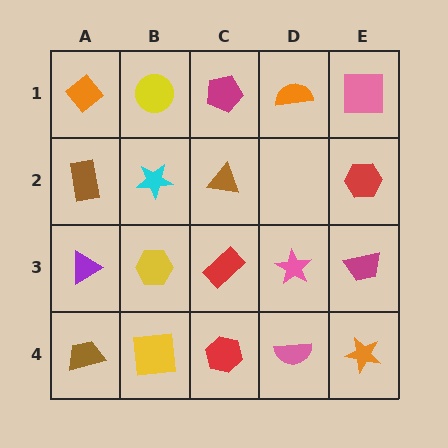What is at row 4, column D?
A pink semicircle.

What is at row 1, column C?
A magenta pentagon.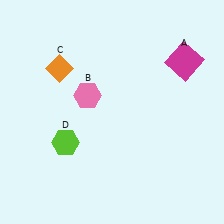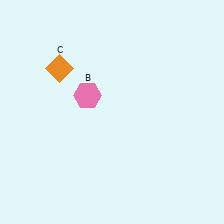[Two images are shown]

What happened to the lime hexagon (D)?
The lime hexagon (D) was removed in Image 2. It was in the bottom-left area of Image 1.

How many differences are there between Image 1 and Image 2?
There are 2 differences between the two images.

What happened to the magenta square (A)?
The magenta square (A) was removed in Image 2. It was in the top-right area of Image 1.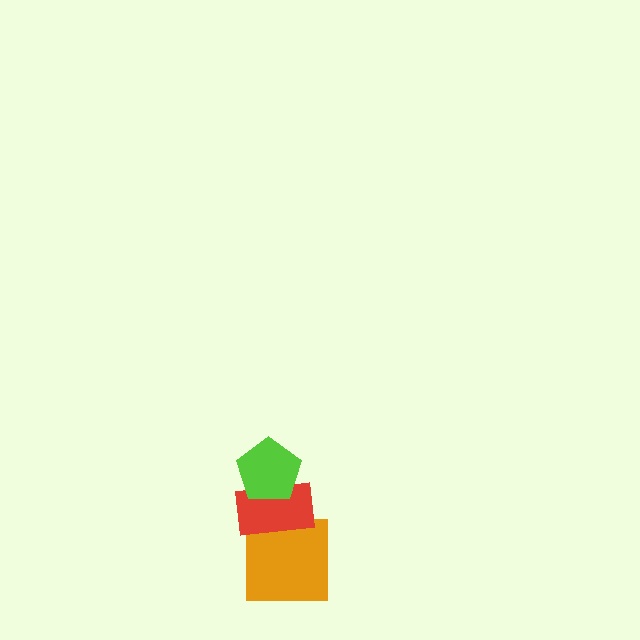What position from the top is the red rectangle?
The red rectangle is 2nd from the top.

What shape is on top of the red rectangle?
The lime pentagon is on top of the red rectangle.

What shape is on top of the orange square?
The red rectangle is on top of the orange square.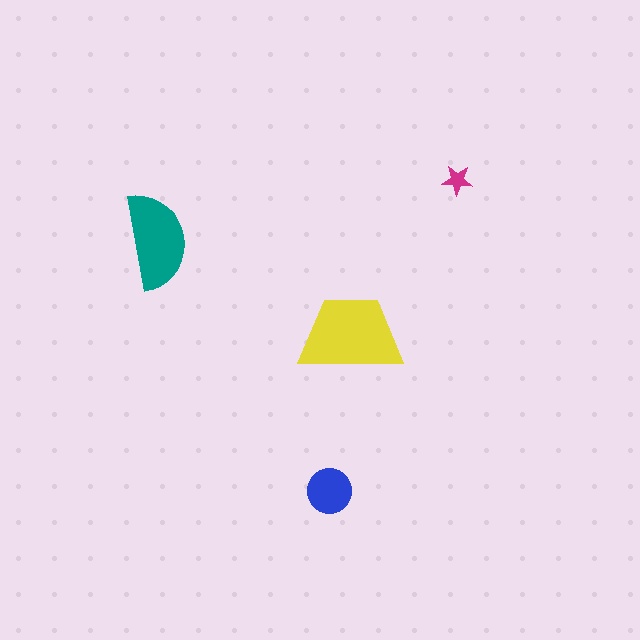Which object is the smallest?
The magenta star.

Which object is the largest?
The yellow trapezoid.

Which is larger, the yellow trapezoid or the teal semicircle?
The yellow trapezoid.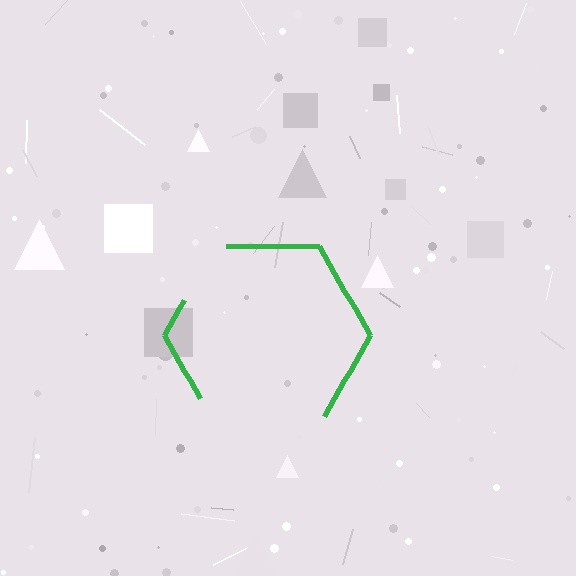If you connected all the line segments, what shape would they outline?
They would outline a hexagon.